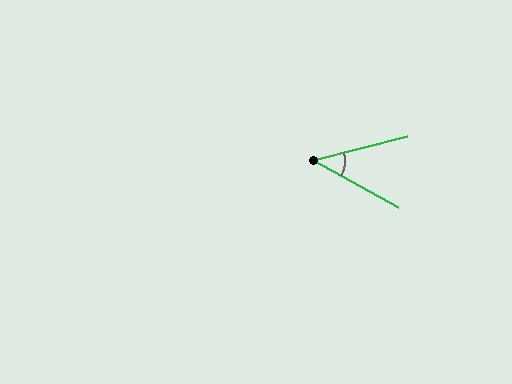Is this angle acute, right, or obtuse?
It is acute.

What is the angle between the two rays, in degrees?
Approximately 43 degrees.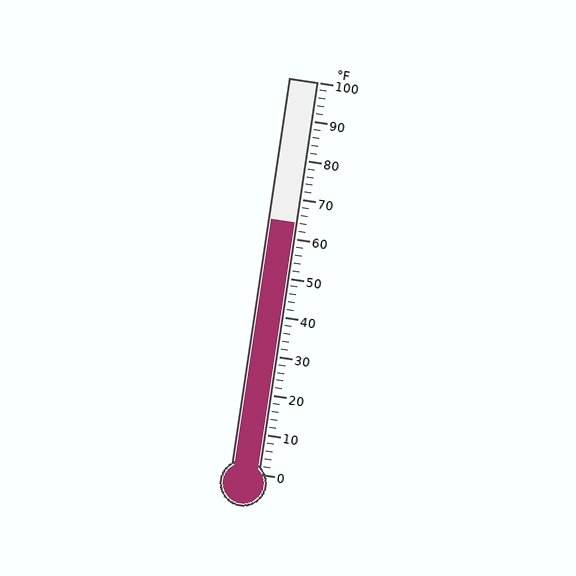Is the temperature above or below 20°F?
The temperature is above 20°F.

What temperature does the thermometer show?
The thermometer shows approximately 64°F.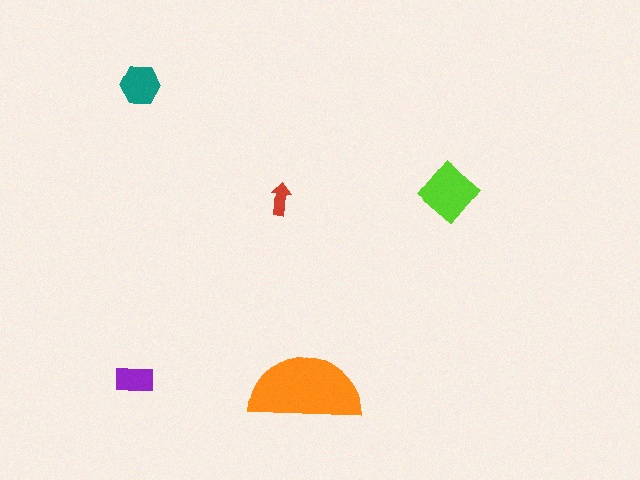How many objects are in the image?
There are 5 objects in the image.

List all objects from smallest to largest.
The red arrow, the purple rectangle, the teal hexagon, the lime diamond, the orange semicircle.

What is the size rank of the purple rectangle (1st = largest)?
4th.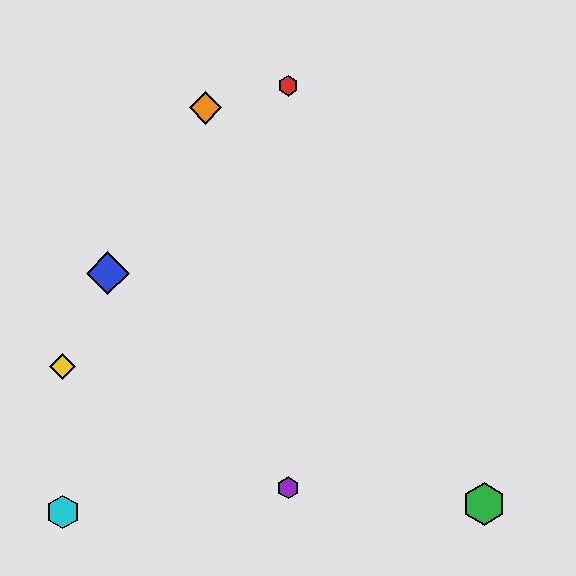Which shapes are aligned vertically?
The red hexagon, the purple hexagon are aligned vertically.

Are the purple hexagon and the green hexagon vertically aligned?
No, the purple hexagon is at x≈288 and the green hexagon is at x≈484.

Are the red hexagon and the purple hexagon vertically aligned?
Yes, both are at x≈288.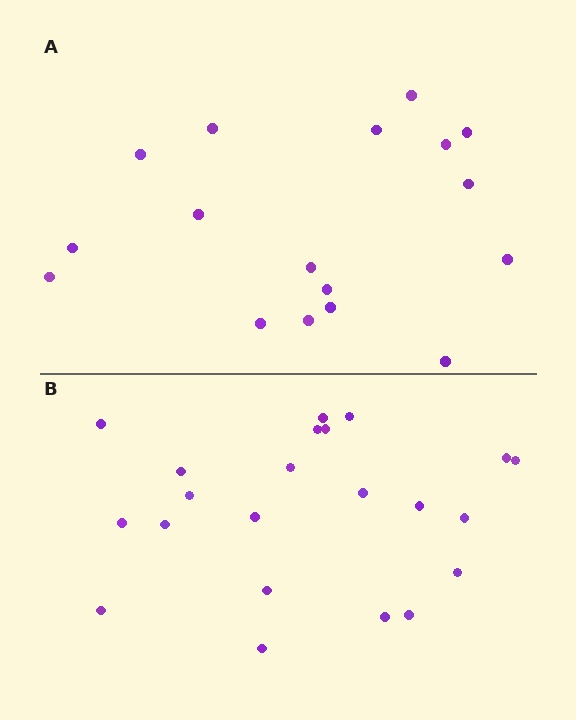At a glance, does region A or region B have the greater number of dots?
Region B (the bottom region) has more dots.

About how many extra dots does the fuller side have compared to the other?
Region B has about 5 more dots than region A.